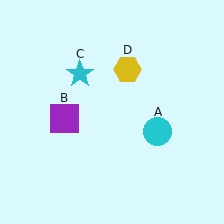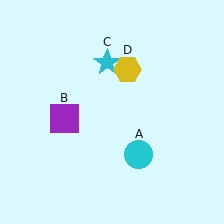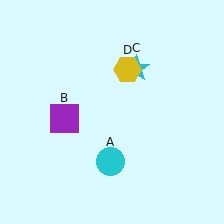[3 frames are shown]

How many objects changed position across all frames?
2 objects changed position: cyan circle (object A), cyan star (object C).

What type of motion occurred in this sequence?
The cyan circle (object A), cyan star (object C) rotated clockwise around the center of the scene.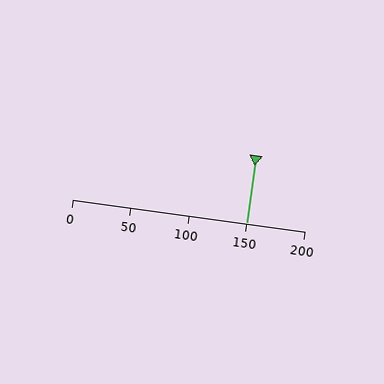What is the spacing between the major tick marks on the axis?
The major ticks are spaced 50 apart.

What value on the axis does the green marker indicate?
The marker indicates approximately 150.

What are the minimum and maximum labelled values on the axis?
The axis runs from 0 to 200.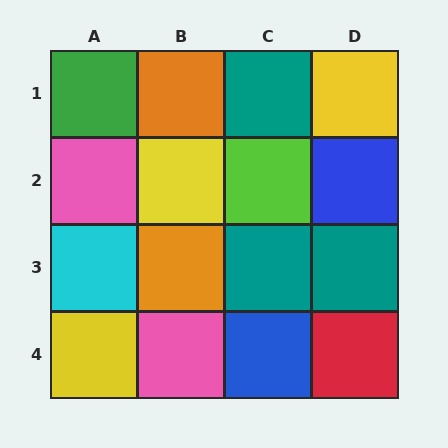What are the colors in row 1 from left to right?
Green, orange, teal, yellow.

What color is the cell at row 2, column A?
Pink.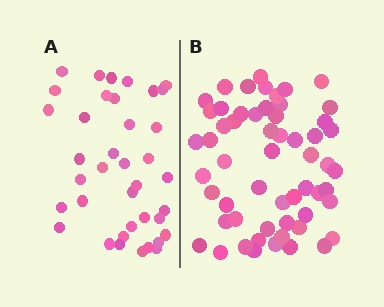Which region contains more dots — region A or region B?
Region B (the right region) has more dots.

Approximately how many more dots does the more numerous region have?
Region B has approximately 20 more dots than region A.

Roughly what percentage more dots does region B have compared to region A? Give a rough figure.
About 50% more.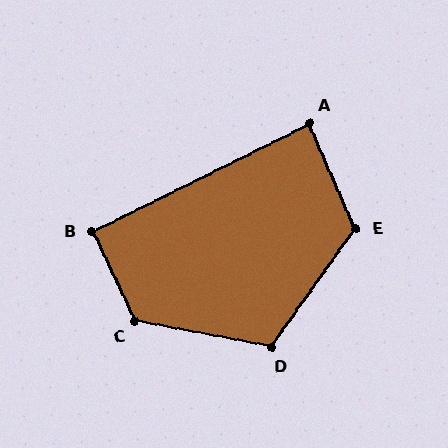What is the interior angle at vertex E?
Approximately 121 degrees (obtuse).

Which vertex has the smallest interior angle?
A, at approximately 87 degrees.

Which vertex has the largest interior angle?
C, at approximately 126 degrees.